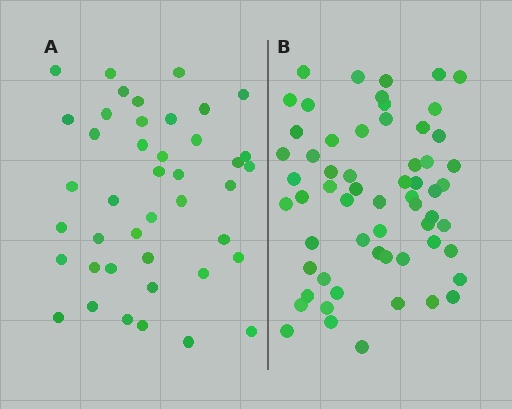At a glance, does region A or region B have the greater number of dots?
Region B (the right region) has more dots.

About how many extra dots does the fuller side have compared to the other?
Region B has approximately 20 more dots than region A.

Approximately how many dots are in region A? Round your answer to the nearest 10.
About 40 dots. (The exact count is 42, which rounds to 40.)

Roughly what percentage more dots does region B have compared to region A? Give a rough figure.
About 45% more.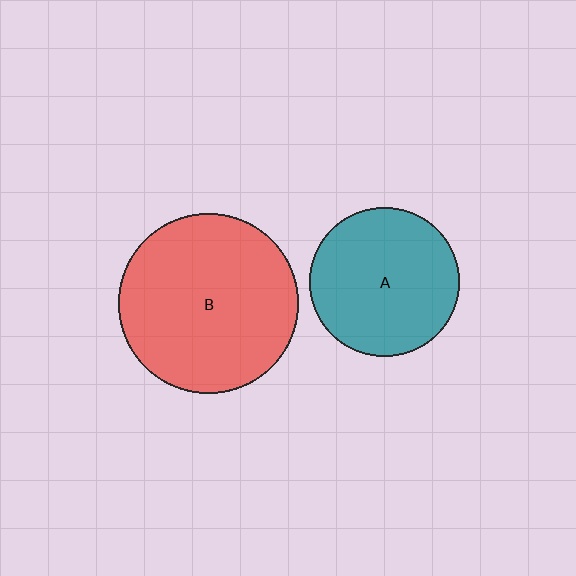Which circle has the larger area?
Circle B (red).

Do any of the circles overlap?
No, none of the circles overlap.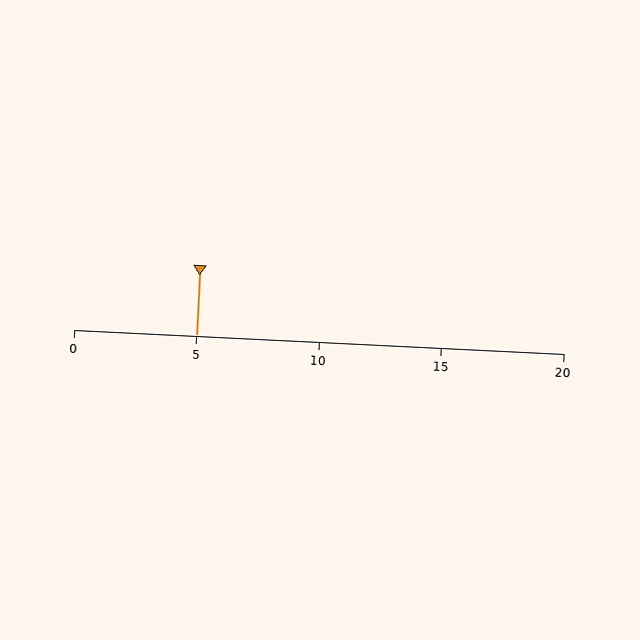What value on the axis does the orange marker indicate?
The marker indicates approximately 5.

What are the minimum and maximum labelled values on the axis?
The axis runs from 0 to 20.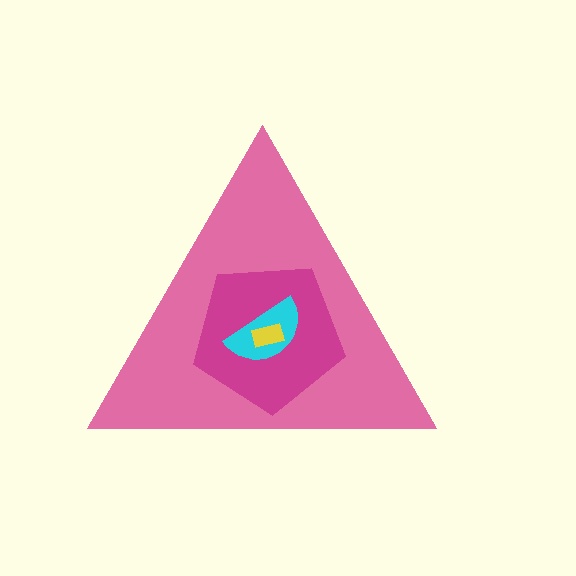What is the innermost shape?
The yellow rectangle.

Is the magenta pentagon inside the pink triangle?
Yes.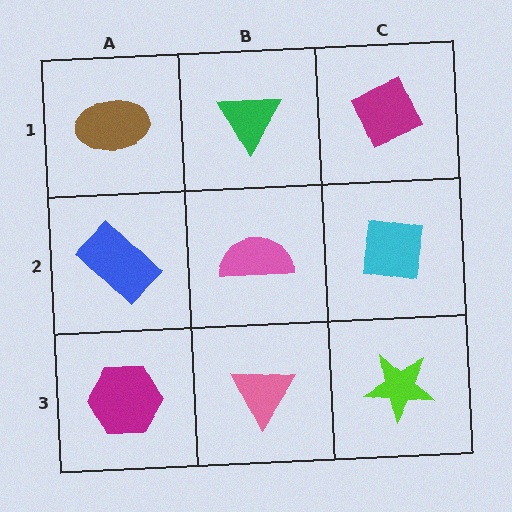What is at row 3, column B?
A pink triangle.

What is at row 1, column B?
A green triangle.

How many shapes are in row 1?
3 shapes.